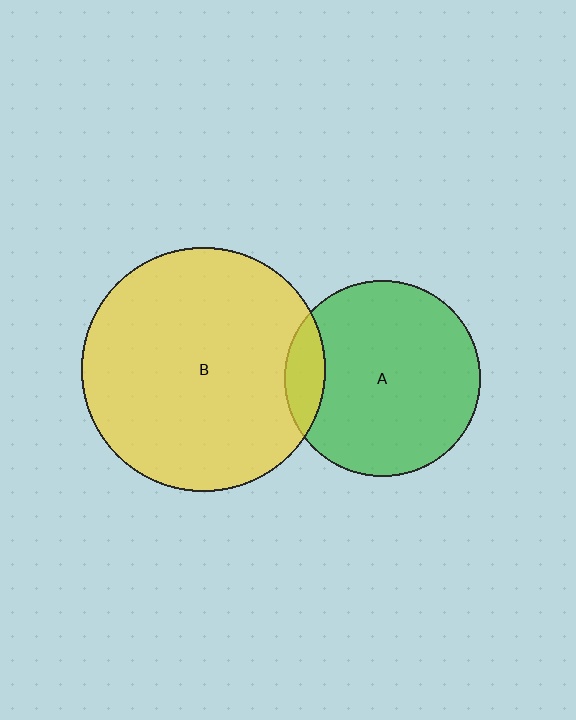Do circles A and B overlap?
Yes.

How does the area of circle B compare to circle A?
Approximately 1.6 times.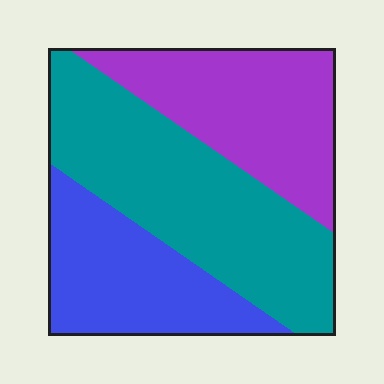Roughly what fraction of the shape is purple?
Purple takes up between a sixth and a third of the shape.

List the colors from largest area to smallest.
From largest to smallest: teal, purple, blue.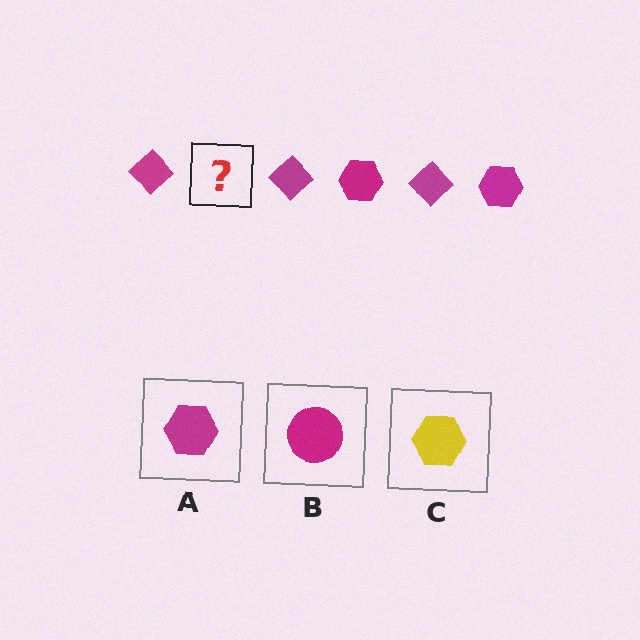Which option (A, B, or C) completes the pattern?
A.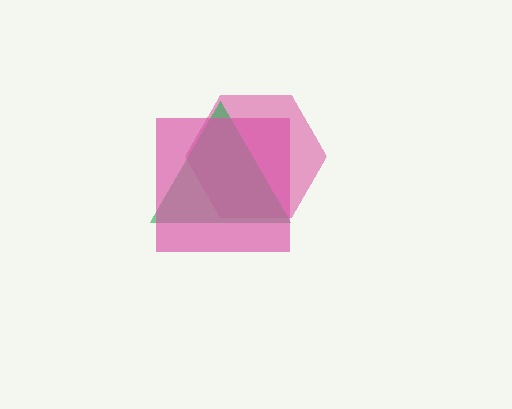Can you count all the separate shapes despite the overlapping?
Yes, there are 3 separate shapes.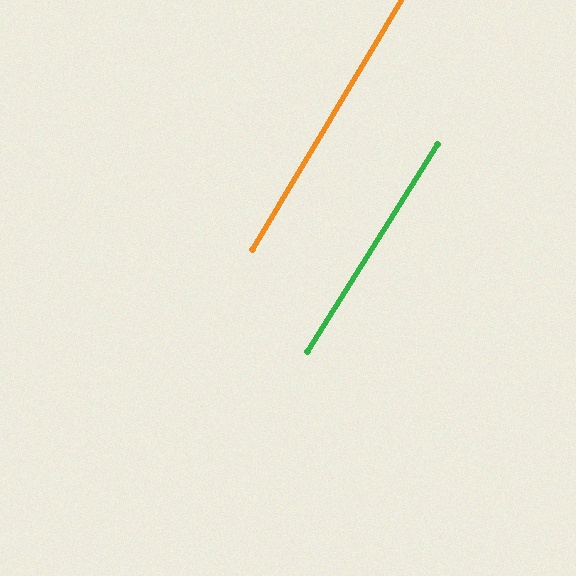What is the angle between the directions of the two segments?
Approximately 1 degree.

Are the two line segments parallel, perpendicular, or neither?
Parallel — their directions differ by only 1.4°.